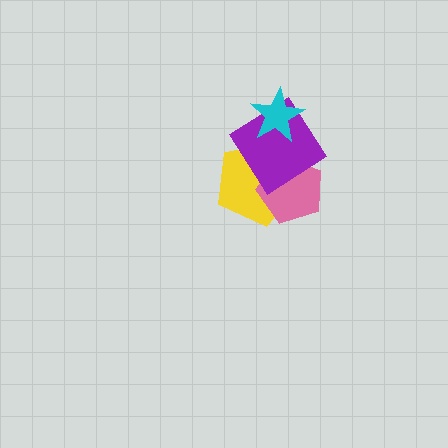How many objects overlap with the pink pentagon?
2 objects overlap with the pink pentagon.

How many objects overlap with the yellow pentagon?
2 objects overlap with the yellow pentagon.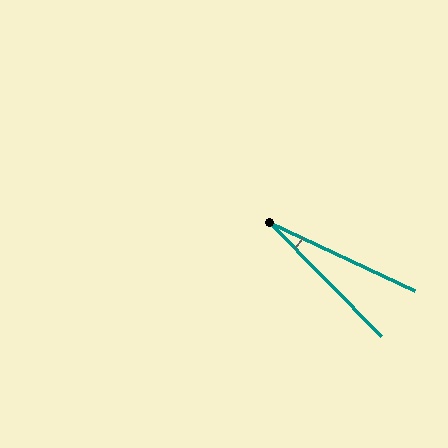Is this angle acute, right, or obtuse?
It is acute.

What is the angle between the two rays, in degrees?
Approximately 21 degrees.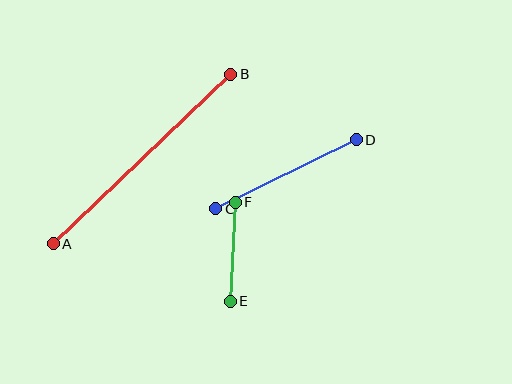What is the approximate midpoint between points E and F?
The midpoint is at approximately (233, 252) pixels.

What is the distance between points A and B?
The distance is approximately 245 pixels.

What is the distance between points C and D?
The distance is approximately 156 pixels.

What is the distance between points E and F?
The distance is approximately 99 pixels.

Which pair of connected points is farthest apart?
Points A and B are farthest apart.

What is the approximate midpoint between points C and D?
The midpoint is at approximately (286, 174) pixels.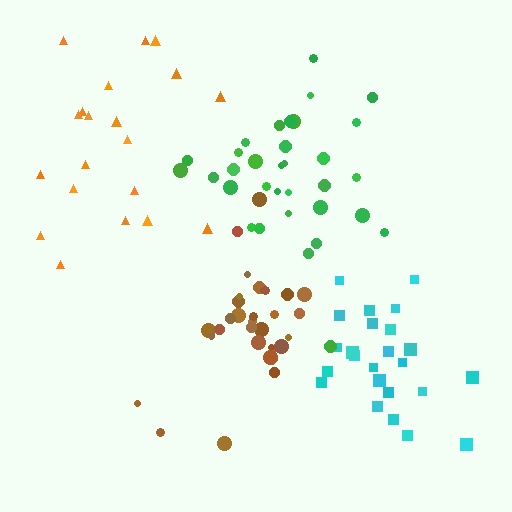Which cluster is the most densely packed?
Brown.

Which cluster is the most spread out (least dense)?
Orange.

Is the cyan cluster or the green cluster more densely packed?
Green.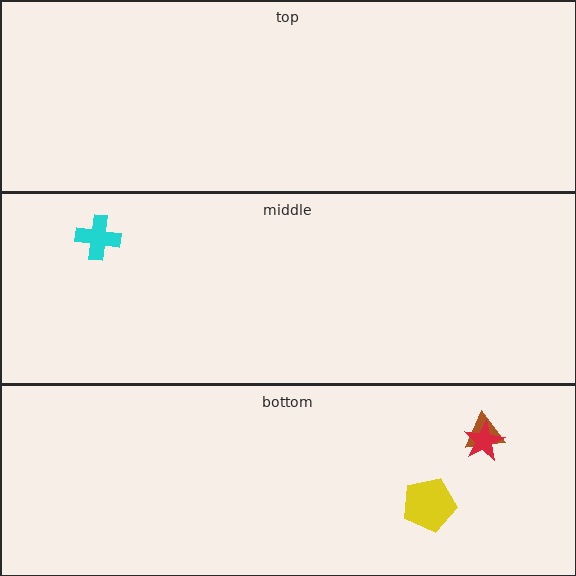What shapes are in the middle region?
The cyan cross.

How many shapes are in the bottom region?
3.